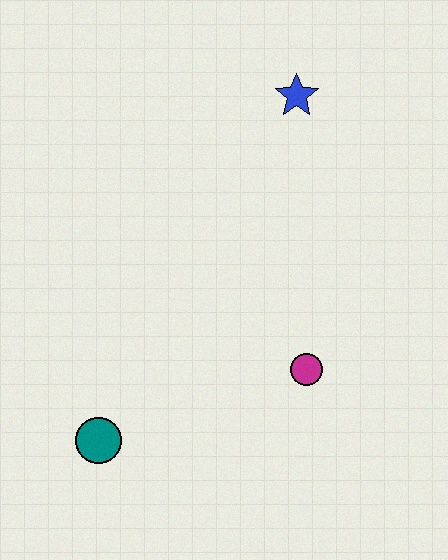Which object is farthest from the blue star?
The teal circle is farthest from the blue star.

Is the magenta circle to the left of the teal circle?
No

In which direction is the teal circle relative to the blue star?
The teal circle is below the blue star.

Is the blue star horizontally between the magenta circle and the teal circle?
Yes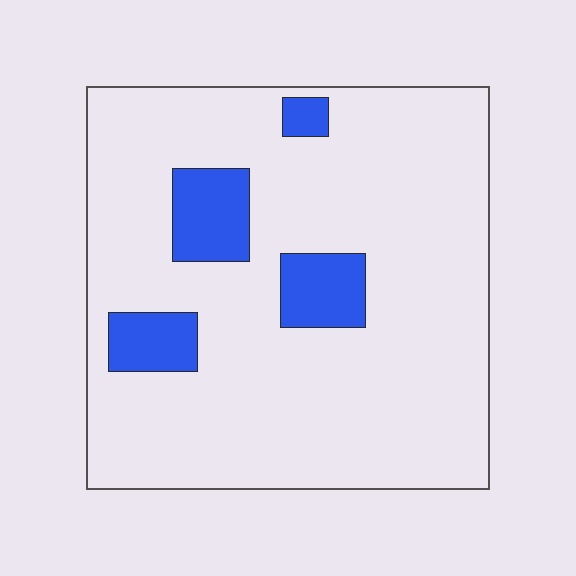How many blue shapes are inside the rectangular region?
4.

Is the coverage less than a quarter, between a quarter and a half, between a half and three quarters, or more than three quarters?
Less than a quarter.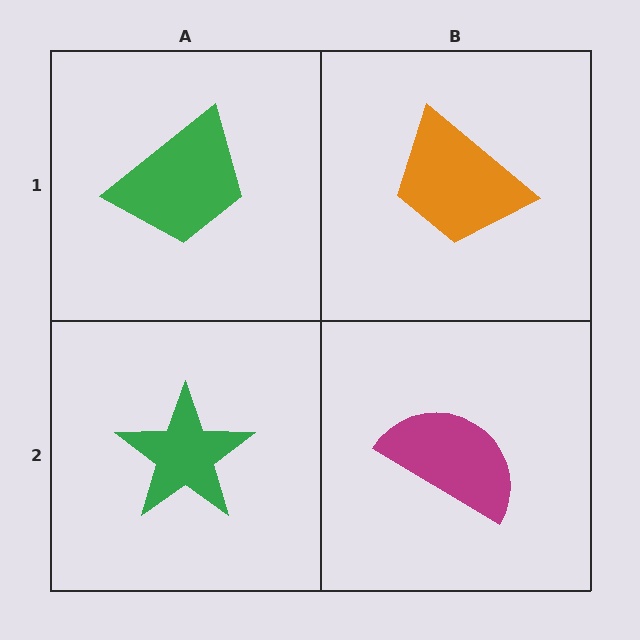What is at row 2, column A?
A green star.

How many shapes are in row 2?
2 shapes.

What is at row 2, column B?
A magenta semicircle.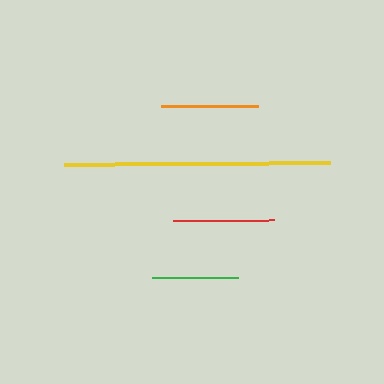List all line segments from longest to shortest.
From longest to shortest: yellow, red, orange, green.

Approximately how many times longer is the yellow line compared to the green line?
The yellow line is approximately 3.1 times the length of the green line.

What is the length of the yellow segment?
The yellow segment is approximately 266 pixels long.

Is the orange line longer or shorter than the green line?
The orange line is longer than the green line.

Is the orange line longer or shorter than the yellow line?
The yellow line is longer than the orange line.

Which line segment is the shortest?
The green line is the shortest at approximately 86 pixels.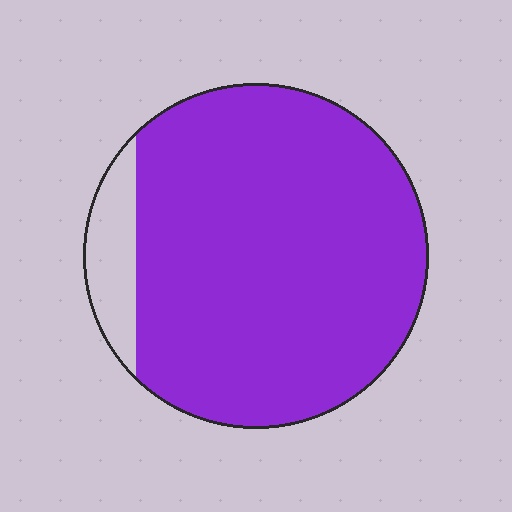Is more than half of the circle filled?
Yes.